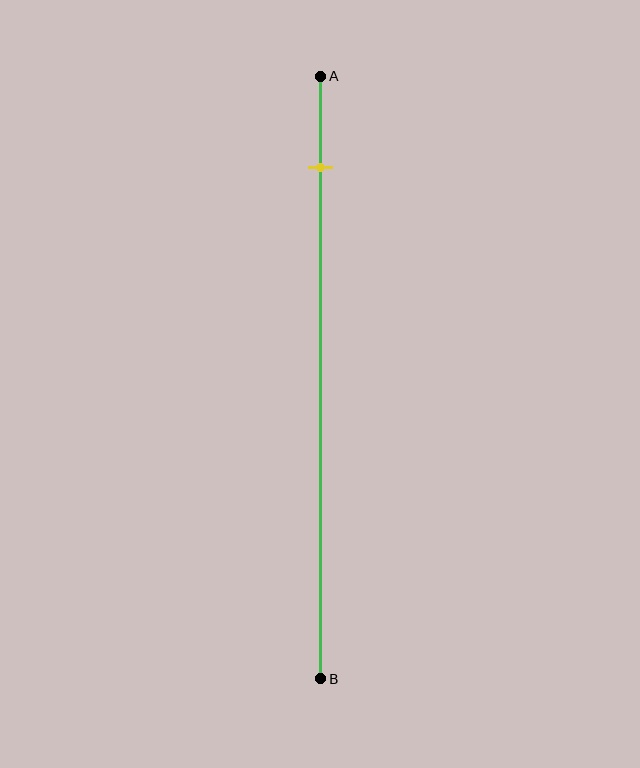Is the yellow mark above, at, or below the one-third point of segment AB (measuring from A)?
The yellow mark is above the one-third point of segment AB.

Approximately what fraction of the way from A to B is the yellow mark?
The yellow mark is approximately 15% of the way from A to B.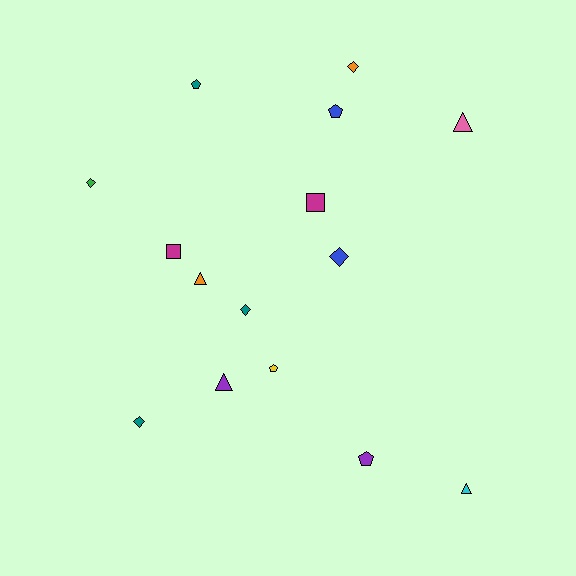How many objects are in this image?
There are 15 objects.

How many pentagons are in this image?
There are 4 pentagons.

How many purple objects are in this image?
There are 2 purple objects.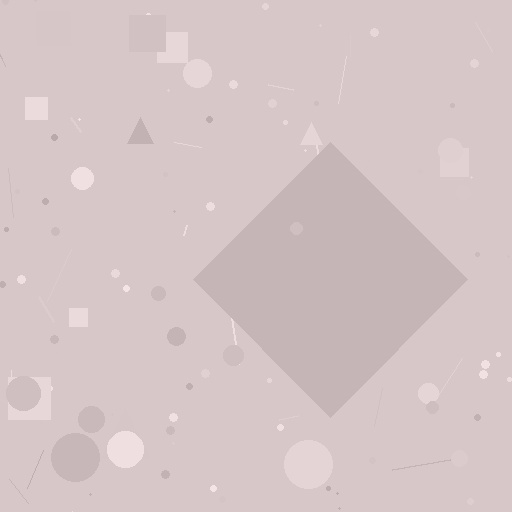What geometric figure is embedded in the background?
A diamond is embedded in the background.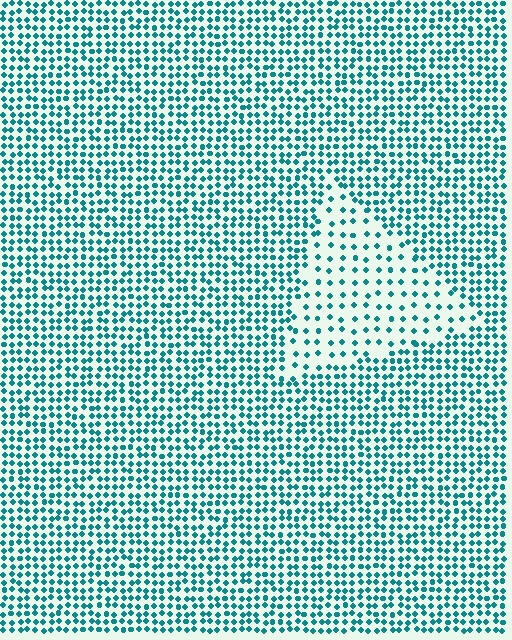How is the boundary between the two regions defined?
The boundary is defined by a change in element density (approximately 2.3x ratio). All elements are the same color, size, and shape.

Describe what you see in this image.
The image contains small teal elements arranged at two different densities. A triangle-shaped region is visible where the elements are less densely packed than the surrounding area.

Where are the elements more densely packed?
The elements are more densely packed outside the triangle boundary.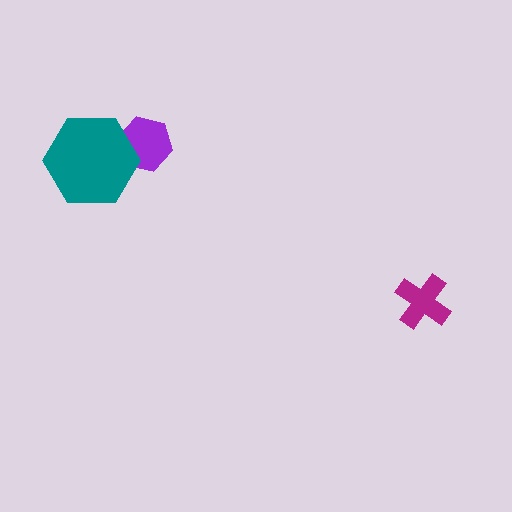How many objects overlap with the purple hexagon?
1 object overlaps with the purple hexagon.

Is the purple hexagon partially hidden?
Yes, it is partially covered by another shape.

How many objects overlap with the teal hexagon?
1 object overlaps with the teal hexagon.